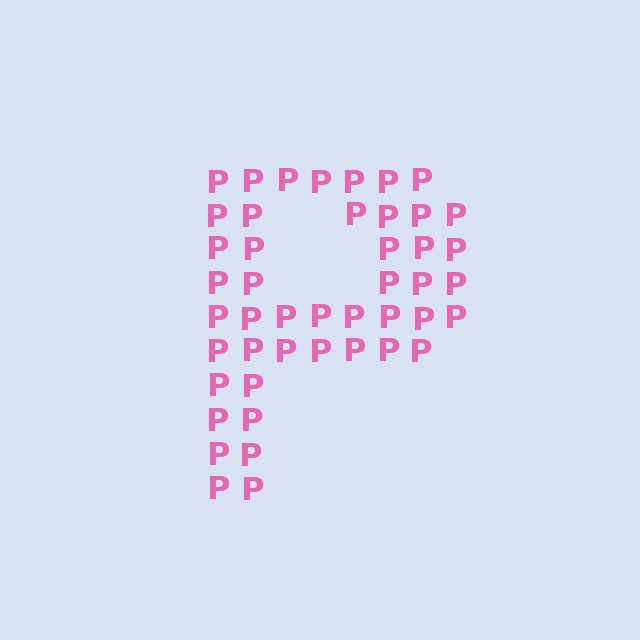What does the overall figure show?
The overall figure shows the letter P.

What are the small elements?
The small elements are letter P's.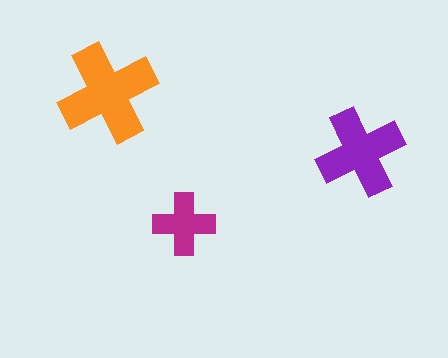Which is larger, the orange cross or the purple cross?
The orange one.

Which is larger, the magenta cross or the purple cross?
The purple one.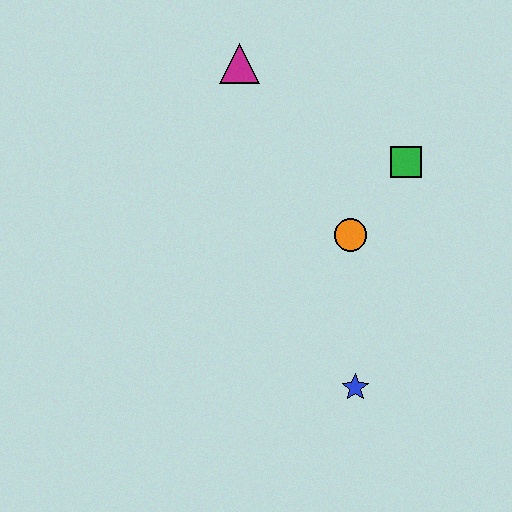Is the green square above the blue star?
Yes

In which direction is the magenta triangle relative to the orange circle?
The magenta triangle is above the orange circle.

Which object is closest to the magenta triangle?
The green square is closest to the magenta triangle.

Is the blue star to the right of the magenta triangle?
Yes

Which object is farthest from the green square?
The blue star is farthest from the green square.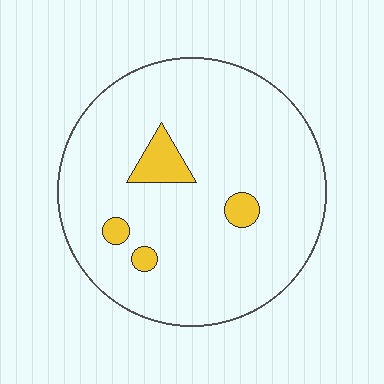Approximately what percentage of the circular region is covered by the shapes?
Approximately 10%.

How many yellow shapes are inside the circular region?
4.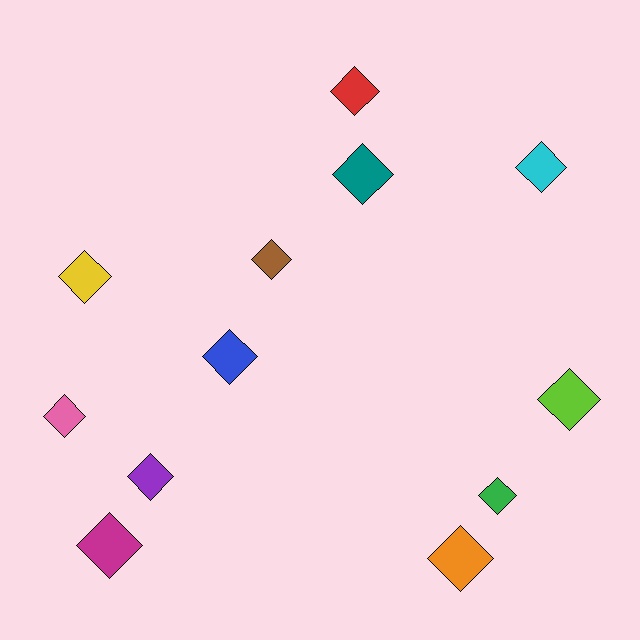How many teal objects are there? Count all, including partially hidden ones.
There is 1 teal object.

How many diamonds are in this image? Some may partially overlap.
There are 12 diamonds.